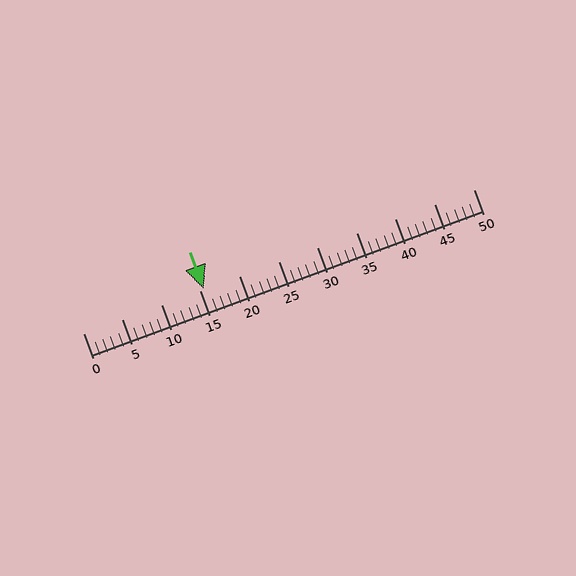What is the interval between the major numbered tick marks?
The major tick marks are spaced 5 units apart.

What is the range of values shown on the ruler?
The ruler shows values from 0 to 50.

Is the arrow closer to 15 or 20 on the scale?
The arrow is closer to 15.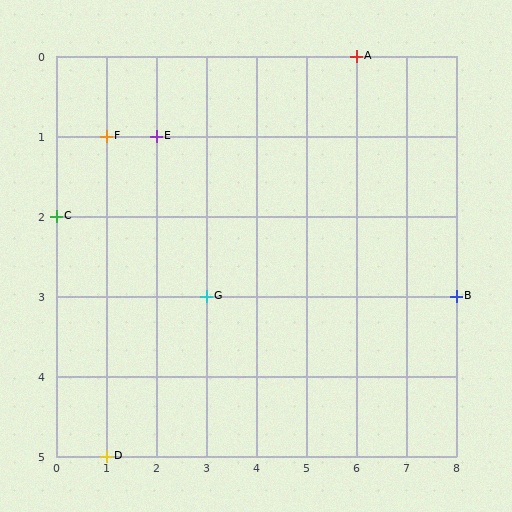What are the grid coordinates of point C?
Point C is at grid coordinates (0, 2).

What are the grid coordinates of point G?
Point G is at grid coordinates (3, 3).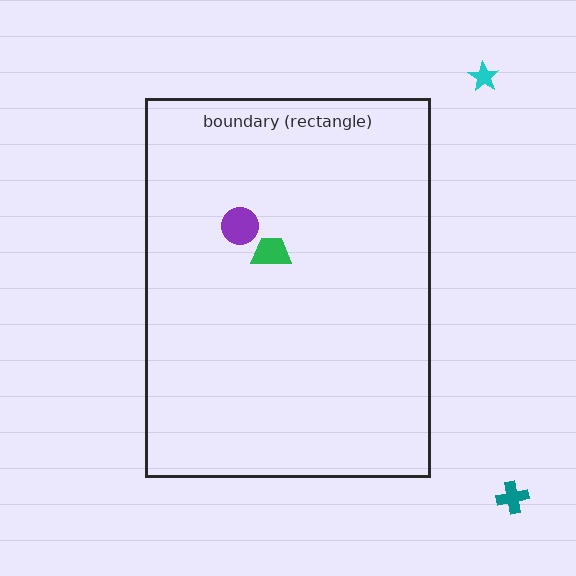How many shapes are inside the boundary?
2 inside, 2 outside.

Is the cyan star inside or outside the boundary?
Outside.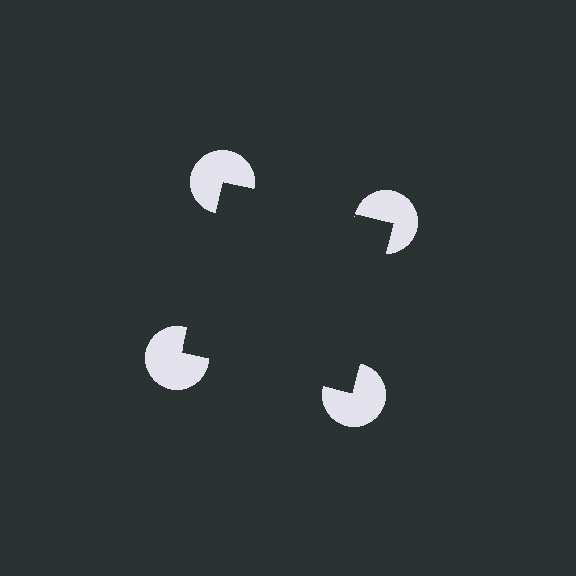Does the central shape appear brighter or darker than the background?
It typically appears slightly darker than the background, even though no actual brightness change is drawn.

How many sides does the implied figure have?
4 sides.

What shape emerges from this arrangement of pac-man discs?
An illusory square — its edges are inferred from the aligned wedge cuts in the pac-man discs, not physically drawn.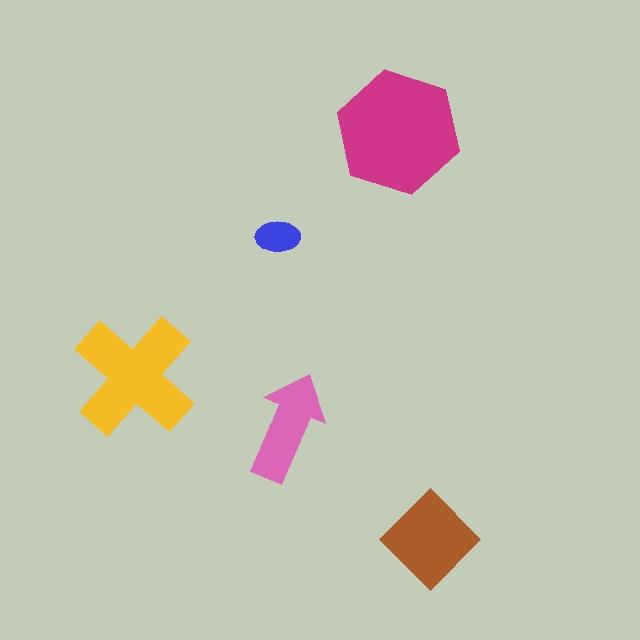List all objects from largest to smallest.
The magenta hexagon, the yellow cross, the brown diamond, the pink arrow, the blue ellipse.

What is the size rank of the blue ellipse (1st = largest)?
5th.